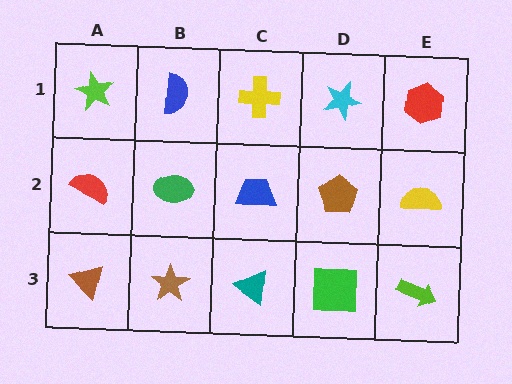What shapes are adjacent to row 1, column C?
A blue trapezoid (row 2, column C), a blue semicircle (row 1, column B), a cyan star (row 1, column D).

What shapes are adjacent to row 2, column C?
A yellow cross (row 1, column C), a teal triangle (row 3, column C), a green ellipse (row 2, column B), a brown pentagon (row 2, column D).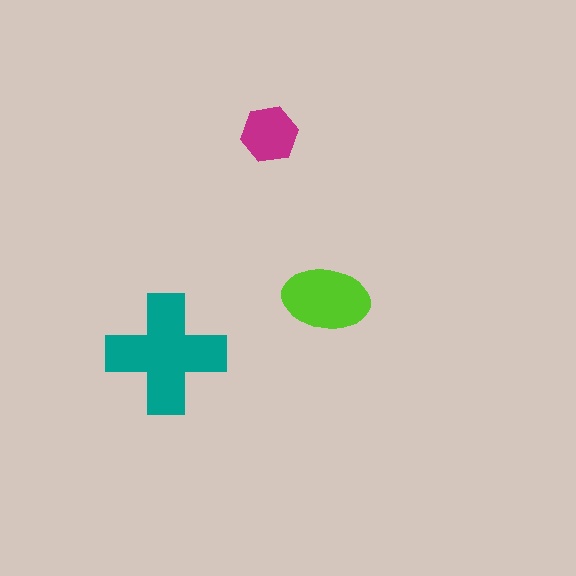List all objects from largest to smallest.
The teal cross, the lime ellipse, the magenta hexagon.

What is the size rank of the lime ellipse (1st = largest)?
2nd.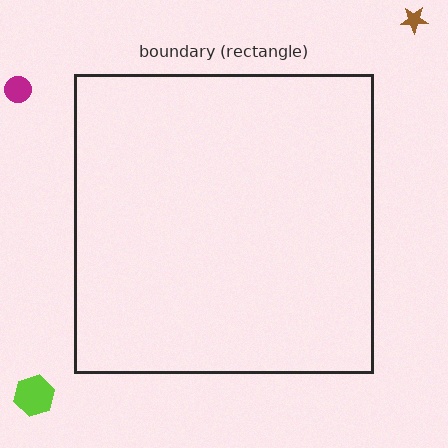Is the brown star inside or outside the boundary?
Outside.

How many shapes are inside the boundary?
0 inside, 3 outside.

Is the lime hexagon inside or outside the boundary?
Outside.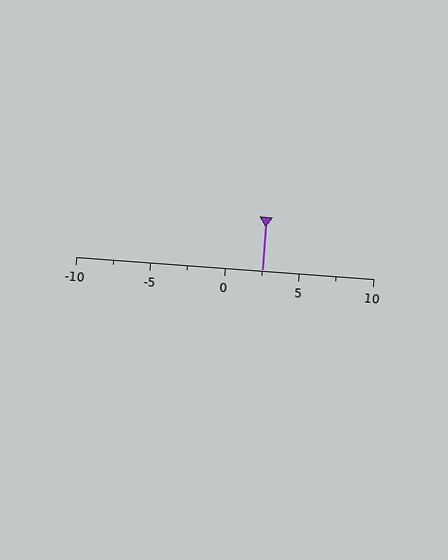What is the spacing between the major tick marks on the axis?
The major ticks are spaced 5 apart.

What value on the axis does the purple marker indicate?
The marker indicates approximately 2.5.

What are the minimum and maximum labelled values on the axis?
The axis runs from -10 to 10.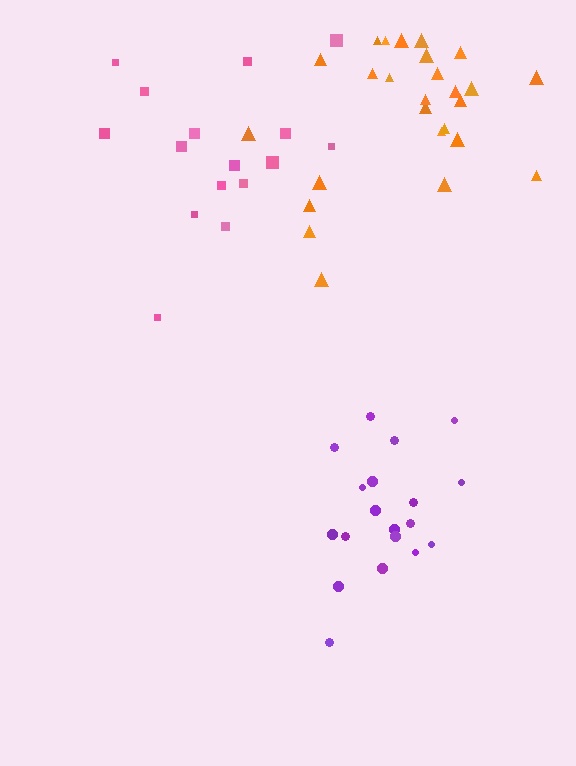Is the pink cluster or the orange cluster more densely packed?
Orange.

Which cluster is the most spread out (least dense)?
Pink.